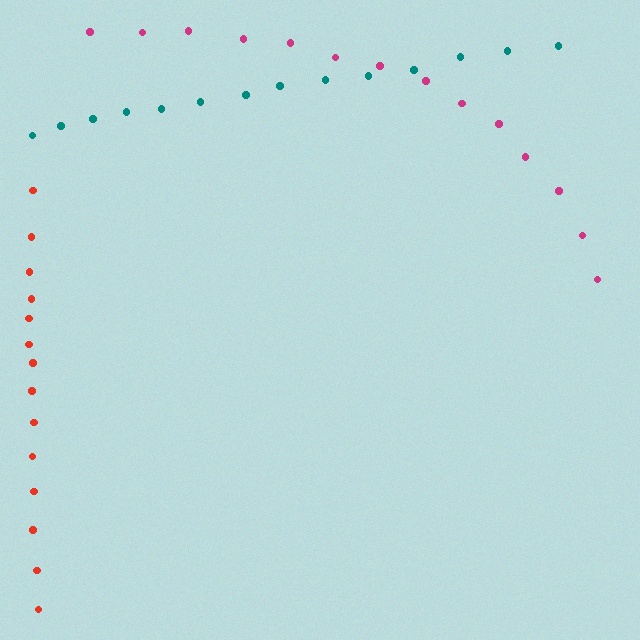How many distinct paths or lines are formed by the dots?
There are 3 distinct paths.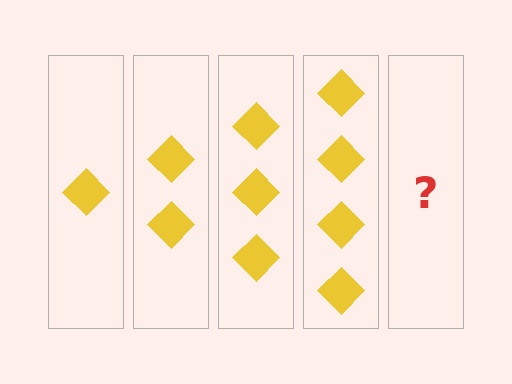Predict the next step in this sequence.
The next step is 5 diamonds.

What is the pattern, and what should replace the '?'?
The pattern is that each step adds one more diamond. The '?' should be 5 diamonds.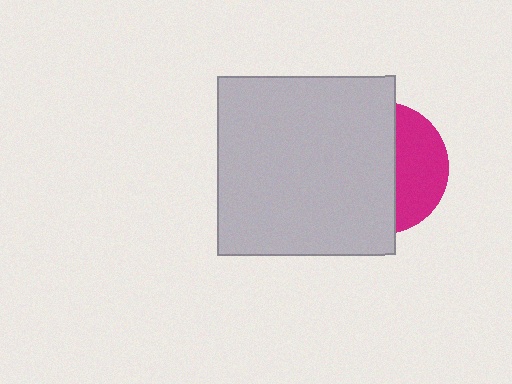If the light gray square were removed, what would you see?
You would see the complete magenta circle.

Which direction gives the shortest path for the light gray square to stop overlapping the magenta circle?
Moving left gives the shortest separation.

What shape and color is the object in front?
The object in front is a light gray square.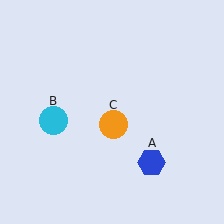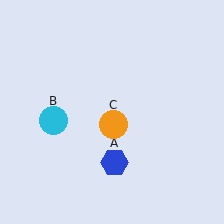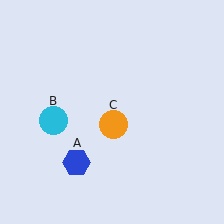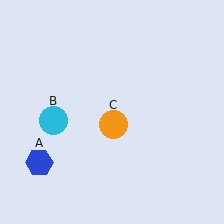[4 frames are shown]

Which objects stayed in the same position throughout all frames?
Cyan circle (object B) and orange circle (object C) remained stationary.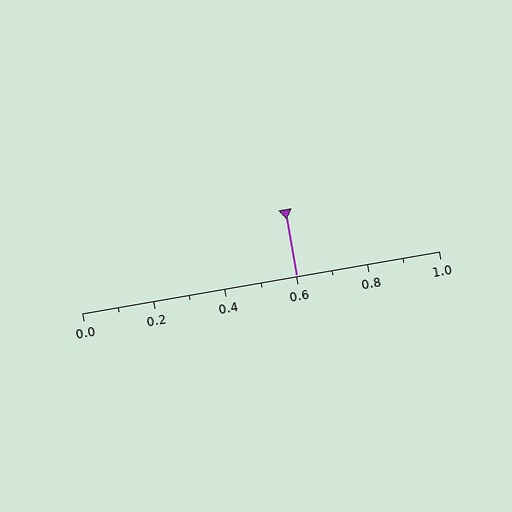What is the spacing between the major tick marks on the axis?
The major ticks are spaced 0.2 apart.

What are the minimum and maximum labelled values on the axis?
The axis runs from 0.0 to 1.0.